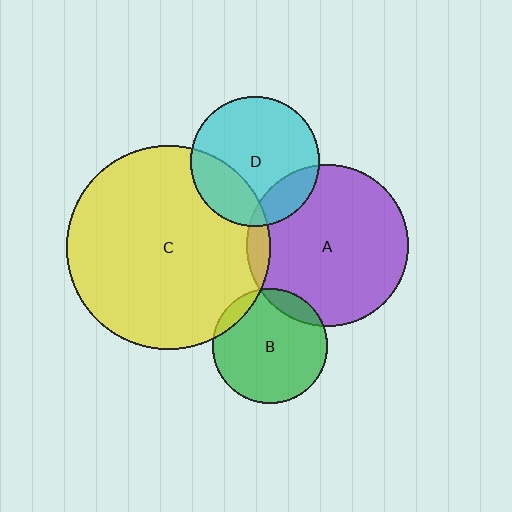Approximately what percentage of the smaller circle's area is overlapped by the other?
Approximately 15%.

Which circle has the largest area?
Circle C (yellow).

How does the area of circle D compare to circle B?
Approximately 1.3 times.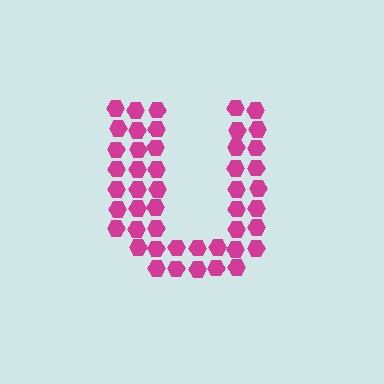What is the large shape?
The large shape is the letter U.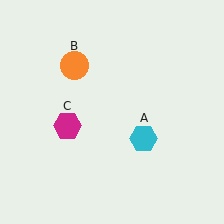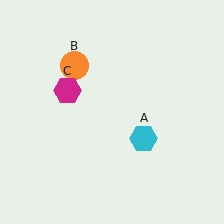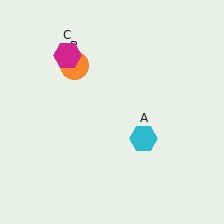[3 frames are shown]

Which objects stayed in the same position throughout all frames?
Cyan hexagon (object A) and orange circle (object B) remained stationary.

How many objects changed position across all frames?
1 object changed position: magenta hexagon (object C).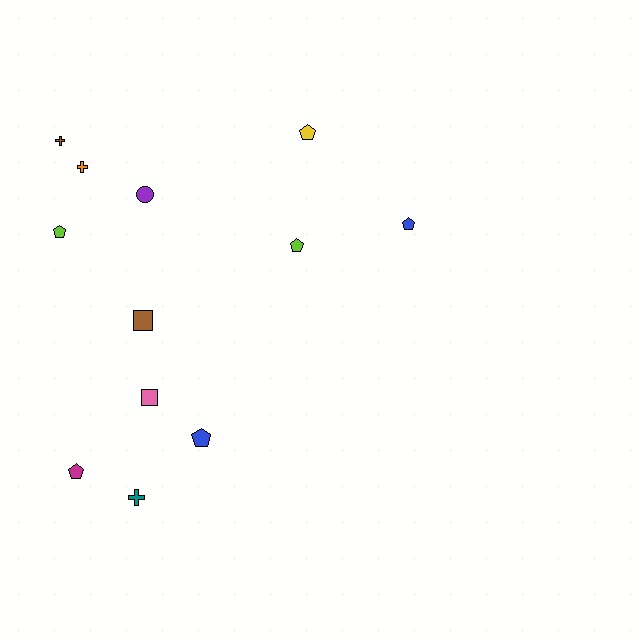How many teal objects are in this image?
There is 1 teal object.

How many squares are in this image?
There are 2 squares.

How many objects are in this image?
There are 12 objects.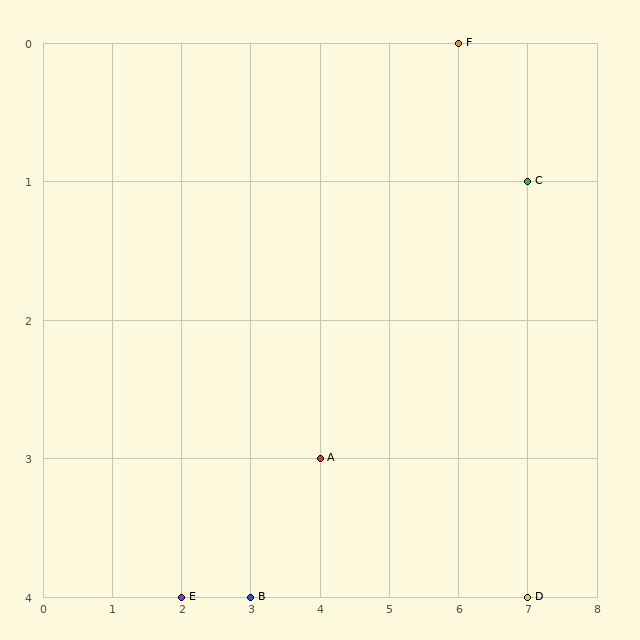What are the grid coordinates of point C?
Point C is at grid coordinates (7, 1).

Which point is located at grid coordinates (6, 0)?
Point F is at (6, 0).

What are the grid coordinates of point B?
Point B is at grid coordinates (3, 4).